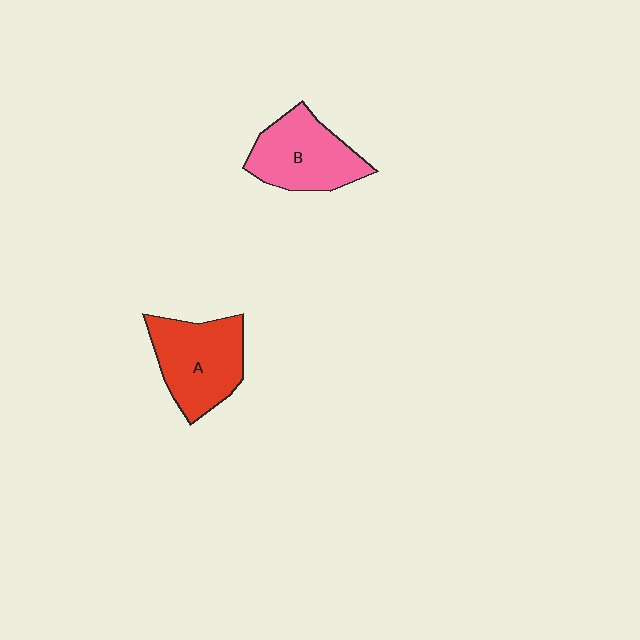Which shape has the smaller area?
Shape B (pink).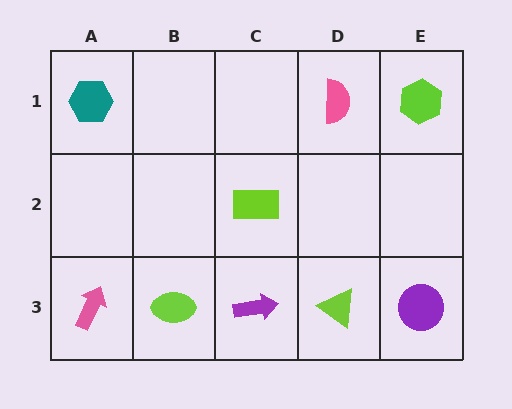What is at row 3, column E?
A purple circle.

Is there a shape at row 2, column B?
No, that cell is empty.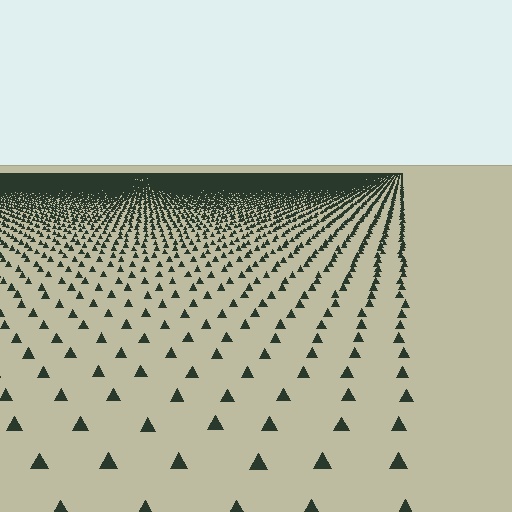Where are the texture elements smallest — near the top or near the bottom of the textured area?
Near the top.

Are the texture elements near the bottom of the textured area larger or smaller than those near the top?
Larger. Near the bottom, elements are closer to the viewer and appear at a bigger on-screen size.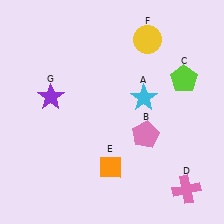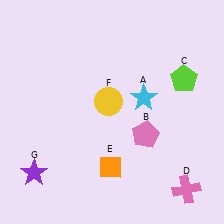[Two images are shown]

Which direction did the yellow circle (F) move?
The yellow circle (F) moved down.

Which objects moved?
The objects that moved are: the yellow circle (F), the purple star (G).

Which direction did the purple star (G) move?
The purple star (G) moved down.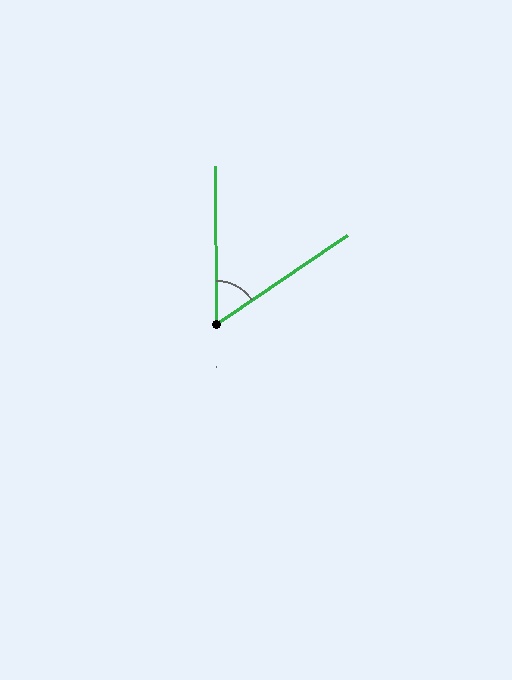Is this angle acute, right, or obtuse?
It is acute.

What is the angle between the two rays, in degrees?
Approximately 56 degrees.